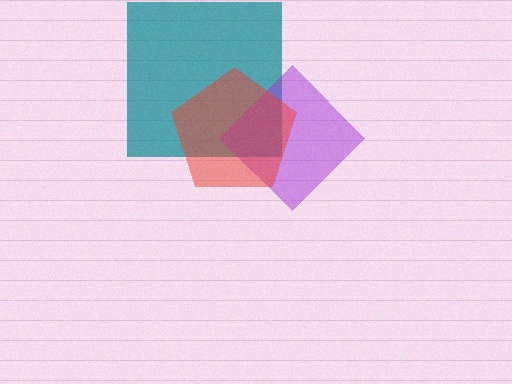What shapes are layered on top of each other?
The layered shapes are: a teal square, a purple diamond, a red pentagon.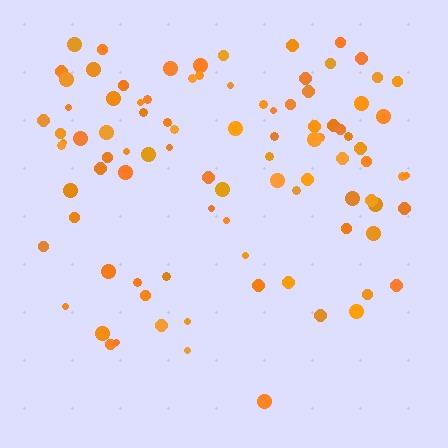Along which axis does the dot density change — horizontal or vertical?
Vertical.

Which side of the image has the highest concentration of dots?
The top.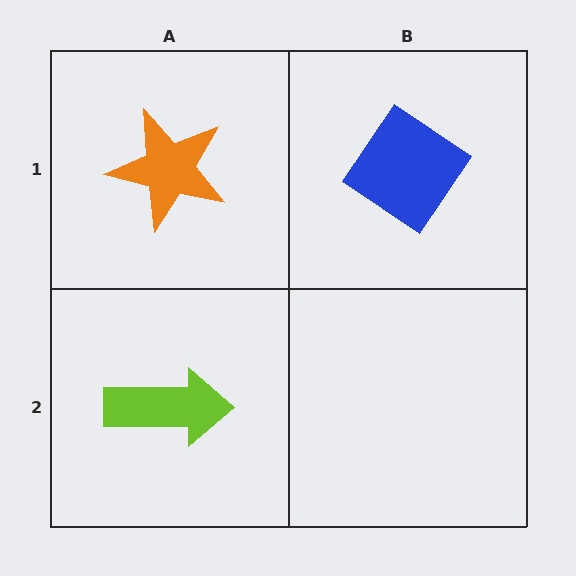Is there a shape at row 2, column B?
No, that cell is empty.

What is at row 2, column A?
A lime arrow.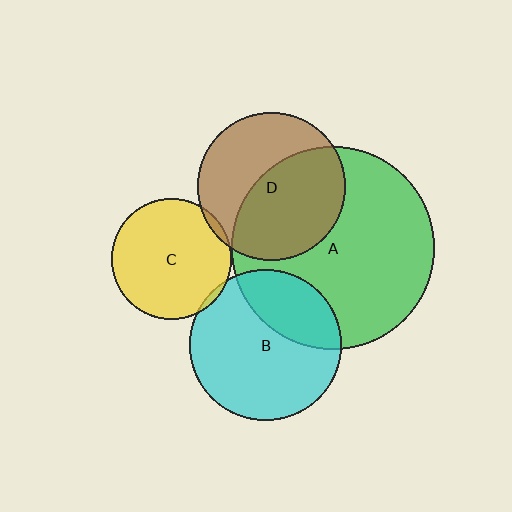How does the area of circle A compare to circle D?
Approximately 1.9 times.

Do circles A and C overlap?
Yes.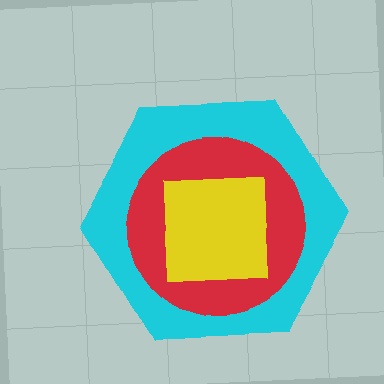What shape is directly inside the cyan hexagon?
The red circle.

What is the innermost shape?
The yellow square.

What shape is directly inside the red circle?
The yellow square.